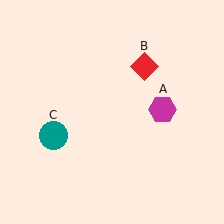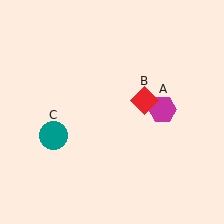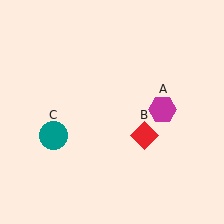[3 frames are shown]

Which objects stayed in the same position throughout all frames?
Magenta hexagon (object A) and teal circle (object C) remained stationary.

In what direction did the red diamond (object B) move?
The red diamond (object B) moved down.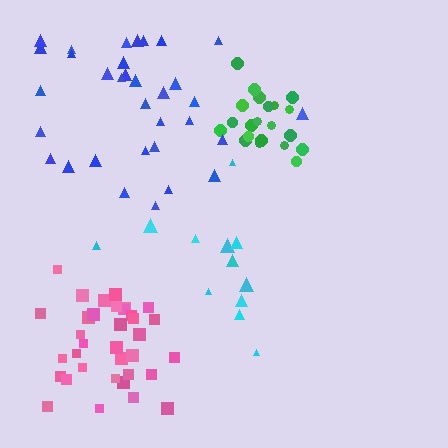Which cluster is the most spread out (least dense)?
Cyan.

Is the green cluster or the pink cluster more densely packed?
Green.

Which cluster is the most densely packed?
Green.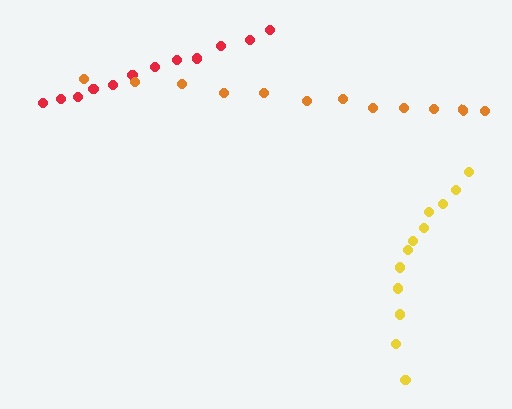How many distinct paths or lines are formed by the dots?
There are 3 distinct paths.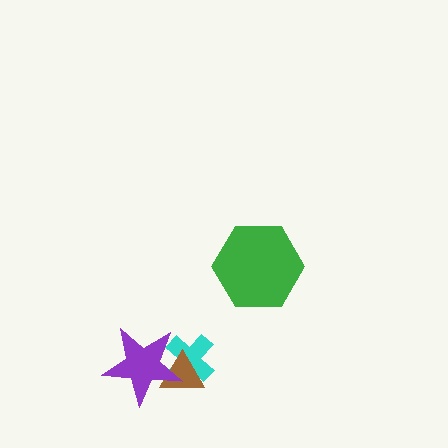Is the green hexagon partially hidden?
No, no other shape covers it.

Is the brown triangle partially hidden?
Yes, it is partially covered by another shape.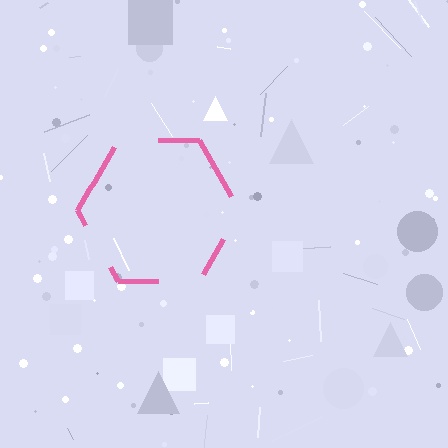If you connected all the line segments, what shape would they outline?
They would outline a hexagon.